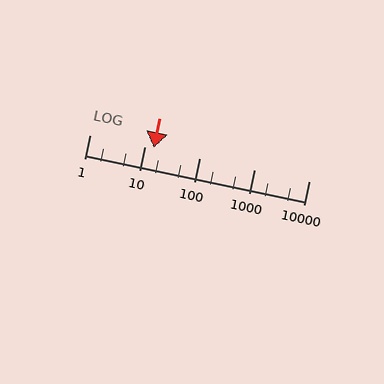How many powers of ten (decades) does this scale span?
The scale spans 4 decades, from 1 to 10000.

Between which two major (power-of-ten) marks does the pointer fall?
The pointer is between 10 and 100.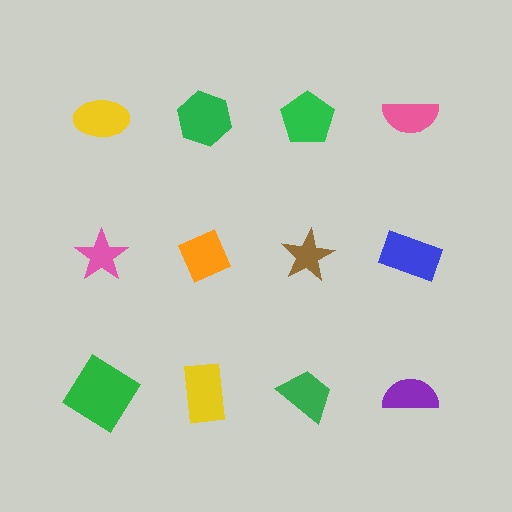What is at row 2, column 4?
A blue rectangle.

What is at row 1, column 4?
A pink semicircle.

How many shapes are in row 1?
4 shapes.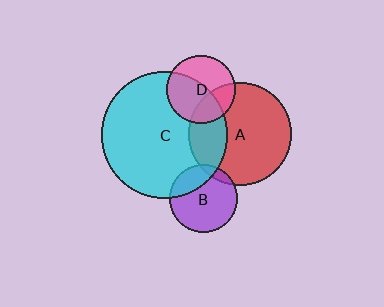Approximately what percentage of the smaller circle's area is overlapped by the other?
Approximately 10%.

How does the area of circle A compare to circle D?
Approximately 2.3 times.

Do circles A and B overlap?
Yes.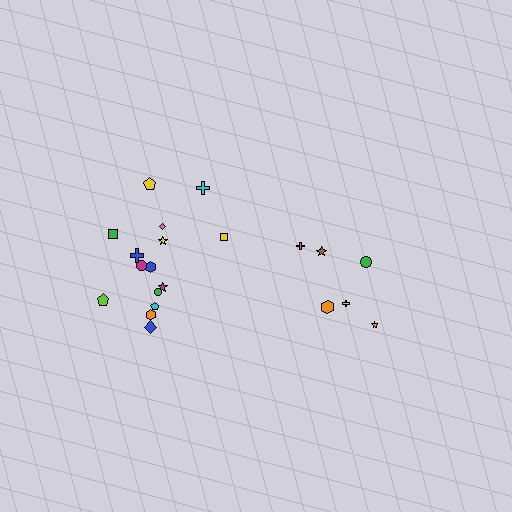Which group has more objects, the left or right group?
The left group.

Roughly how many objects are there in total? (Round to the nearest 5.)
Roughly 20 objects in total.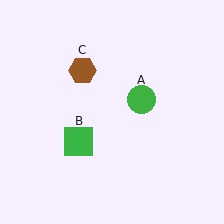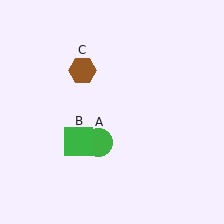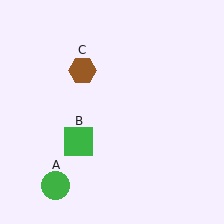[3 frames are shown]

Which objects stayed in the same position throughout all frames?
Green square (object B) and brown hexagon (object C) remained stationary.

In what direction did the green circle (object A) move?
The green circle (object A) moved down and to the left.